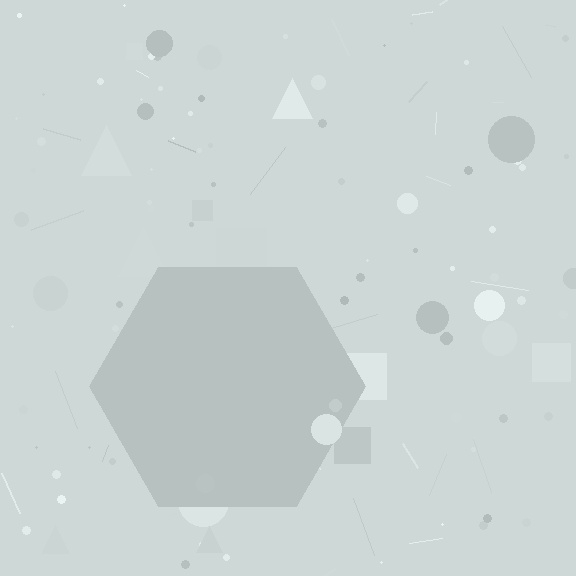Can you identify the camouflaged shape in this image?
The camouflaged shape is a hexagon.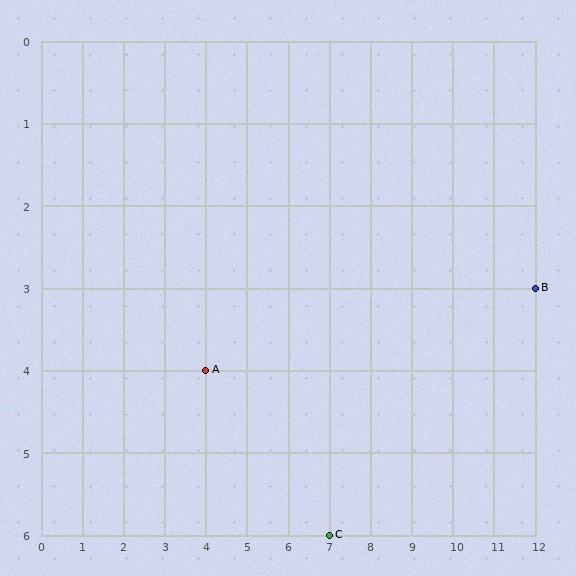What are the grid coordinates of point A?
Point A is at grid coordinates (4, 4).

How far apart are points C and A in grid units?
Points C and A are 3 columns and 2 rows apart (about 3.6 grid units diagonally).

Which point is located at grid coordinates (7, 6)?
Point C is at (7, 6).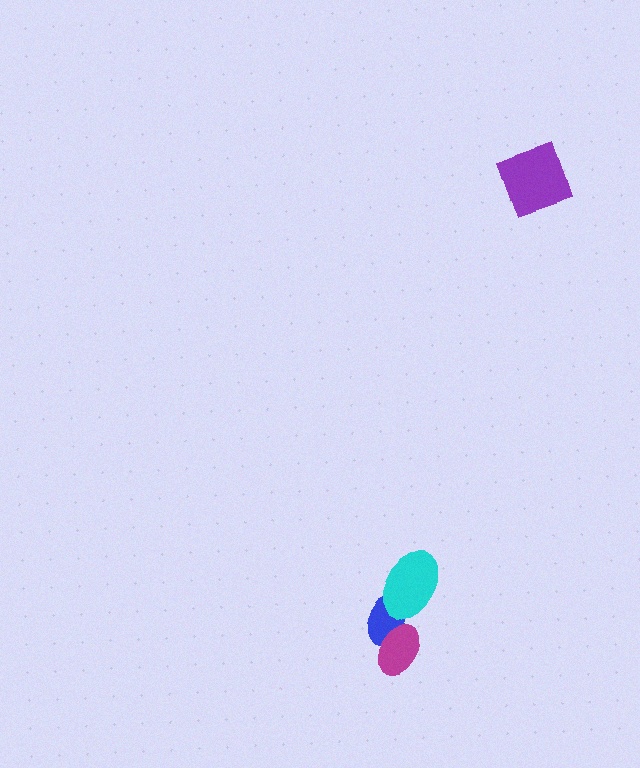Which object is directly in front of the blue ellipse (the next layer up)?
The magenta ellipse is directly in front of the blue ellipse.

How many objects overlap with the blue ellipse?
2 objects overlap with the blue ellipse.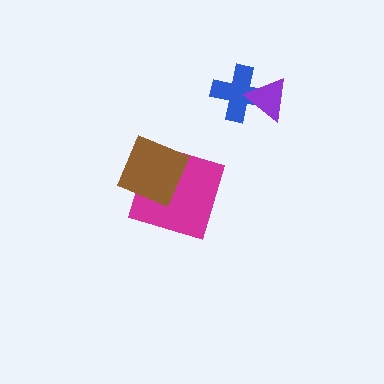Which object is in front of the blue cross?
The purple triangle is in front of the blue cross.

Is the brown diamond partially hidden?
No, no other shape covers it.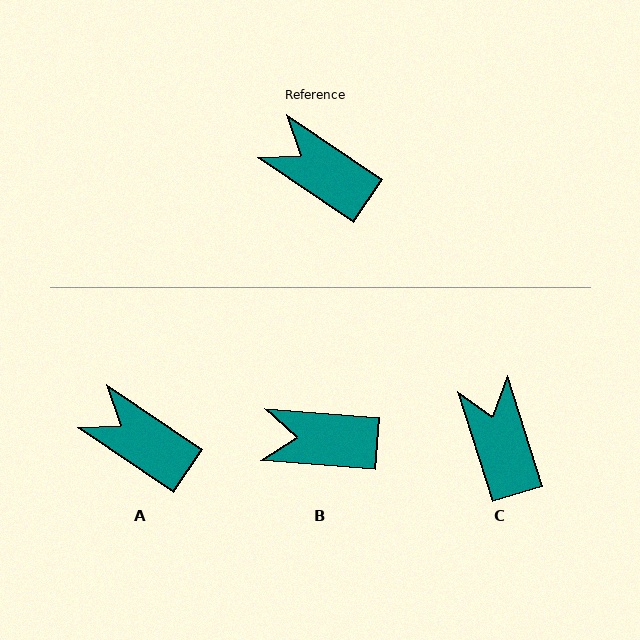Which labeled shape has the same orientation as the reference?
A.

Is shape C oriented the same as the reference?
No, it is off by about 38 degrees.